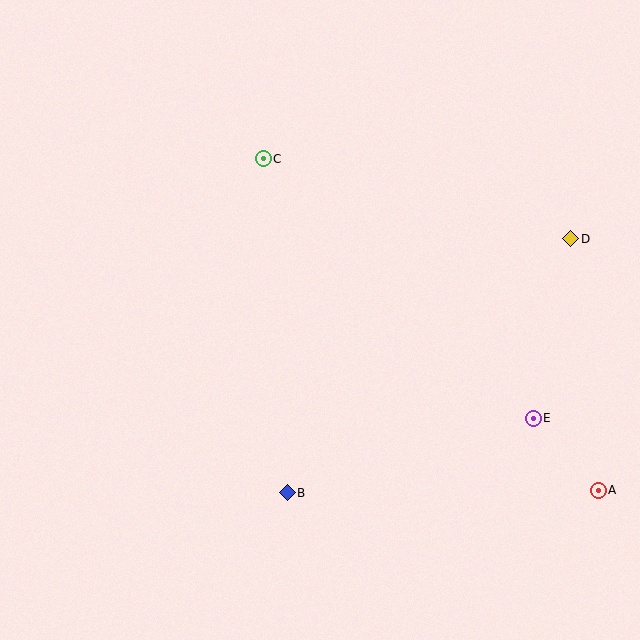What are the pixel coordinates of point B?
Point B is at (287, 493).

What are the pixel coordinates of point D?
Point D is at (571, 239).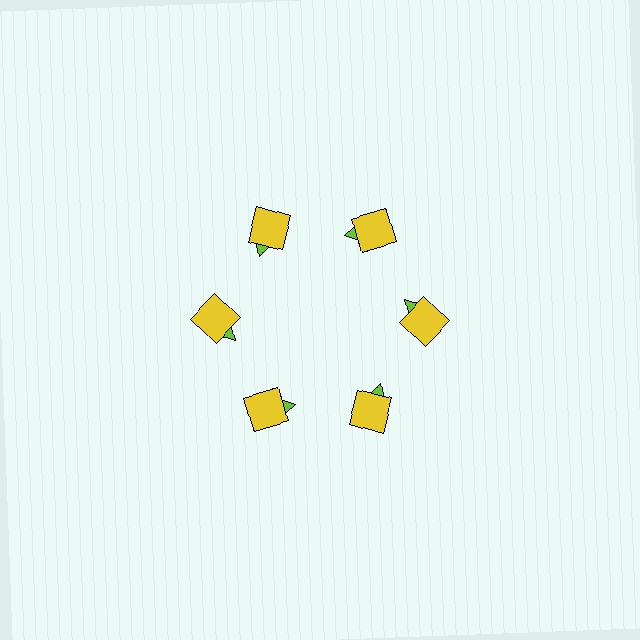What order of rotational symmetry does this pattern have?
This pattern has 6-fold rotational symmetry.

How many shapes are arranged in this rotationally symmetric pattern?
There are 12 shapes, arranged in 6 groups of 2.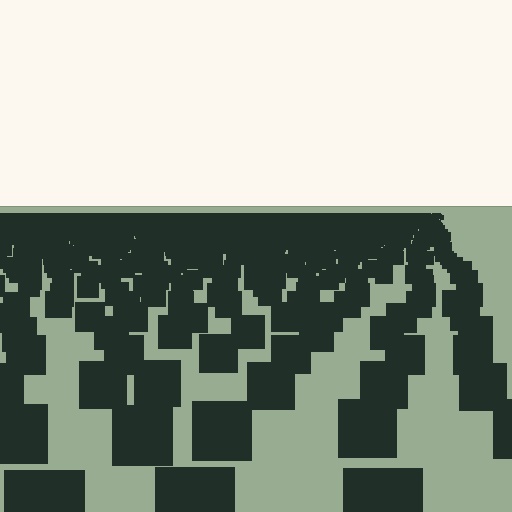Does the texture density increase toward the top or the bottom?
Density increases toward the top.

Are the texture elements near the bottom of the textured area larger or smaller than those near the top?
Larger. Near the bottom, elements are closer to the viewer and appear at a bigger on-screen size.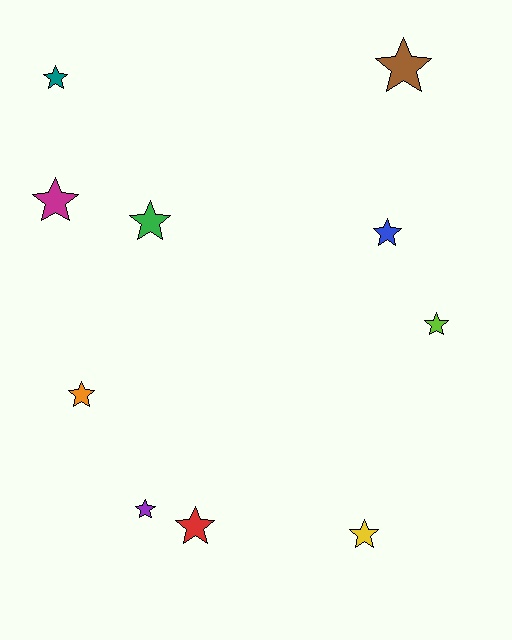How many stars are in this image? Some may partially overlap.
There are 10 stars.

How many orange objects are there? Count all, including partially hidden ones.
There is 1 orange object.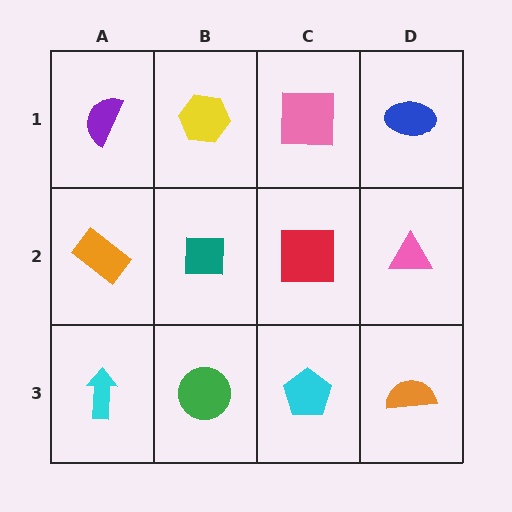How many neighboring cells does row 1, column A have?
2.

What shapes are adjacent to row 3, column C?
A red square (row 2, column C), a green circle (row 3, column B), an orange semicircle (row 3, column D).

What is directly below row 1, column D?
A pink triangle.